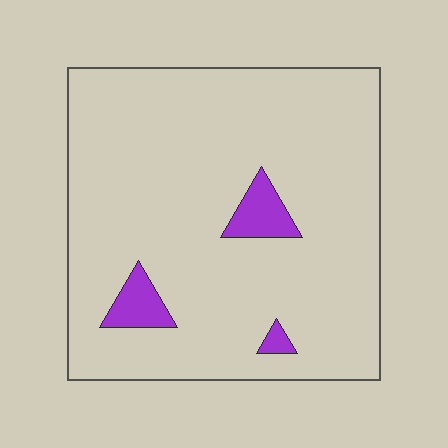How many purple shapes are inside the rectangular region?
3.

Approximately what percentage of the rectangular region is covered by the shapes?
Approximately 5%.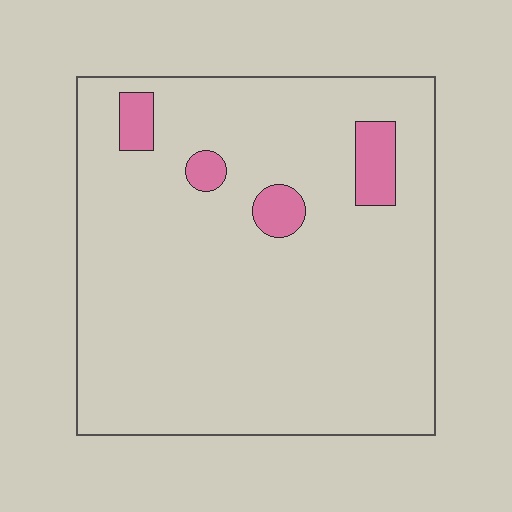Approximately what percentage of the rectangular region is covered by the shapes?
Approximately 5%.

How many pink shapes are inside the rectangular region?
4.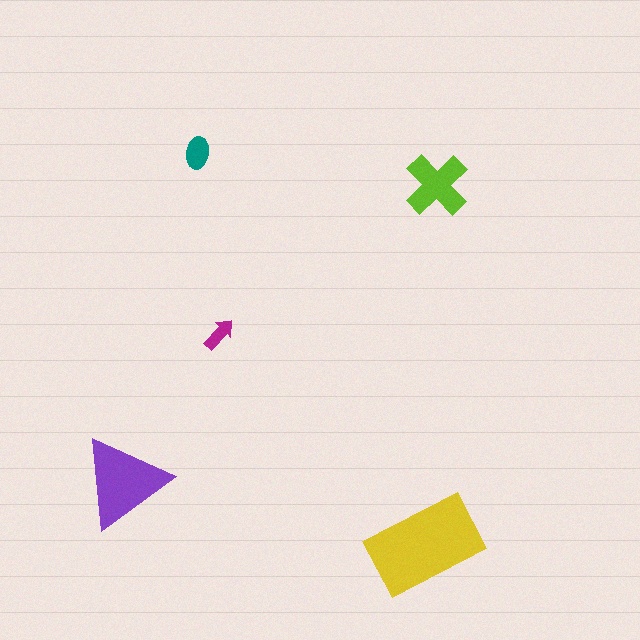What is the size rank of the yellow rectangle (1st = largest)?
1st.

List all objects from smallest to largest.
The magenta arrow, the teal ellipse, the lime cross, the purple triangle, the yellow rectangle.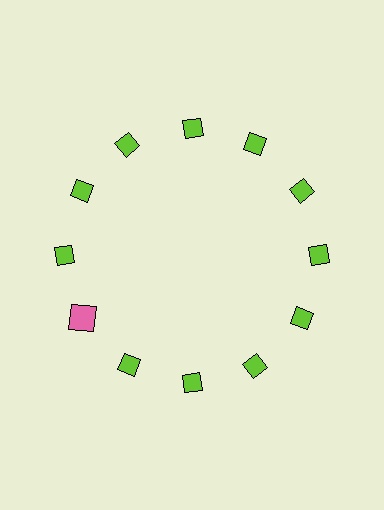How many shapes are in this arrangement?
There are 12 shapes arranged in a ring pattern.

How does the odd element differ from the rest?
It differs in both color (pink instead of lime) and shape (square instead of diamond).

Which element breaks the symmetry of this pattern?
The pink square at roughly the 8 o'clock position breaks the symmetry. All other shapes are lime diamonds.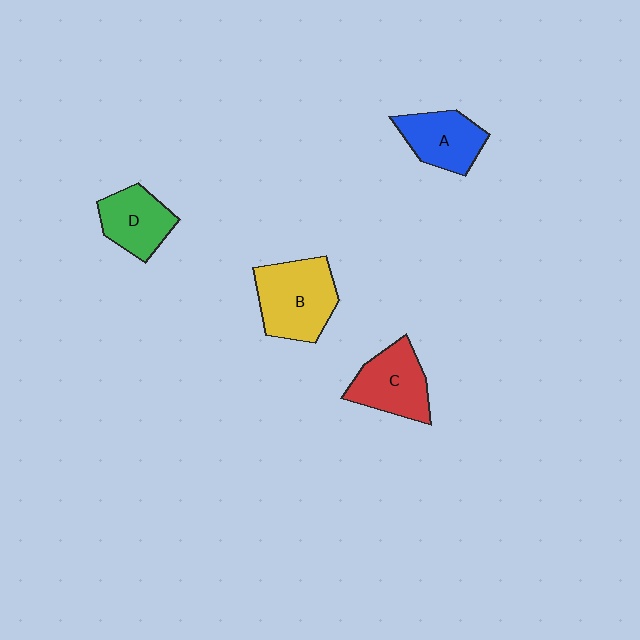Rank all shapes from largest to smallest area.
From largest to smallest: B (yellow), C (red), A (blue), D (green).